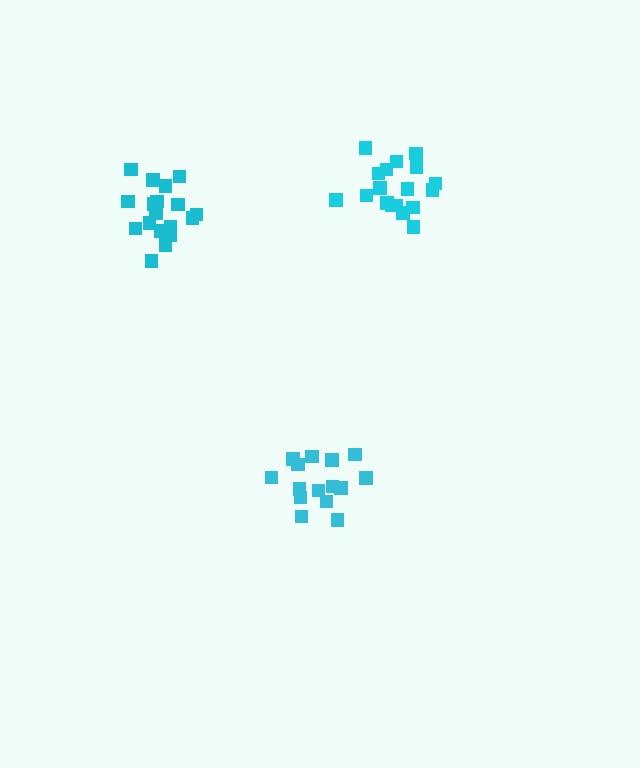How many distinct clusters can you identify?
There are 3 distinct clusters.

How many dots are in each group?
Group 1: 19 dots, Group 2: 15 dots, Group 3: 18 dots (52 total).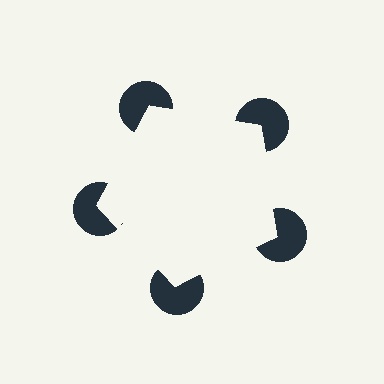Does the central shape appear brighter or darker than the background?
It typically appears slightly brighter than the background, even though no actual brightness change is drawn.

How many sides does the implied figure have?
5 sides.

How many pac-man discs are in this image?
There are 5 — one at each vertex of the illusory pentagon.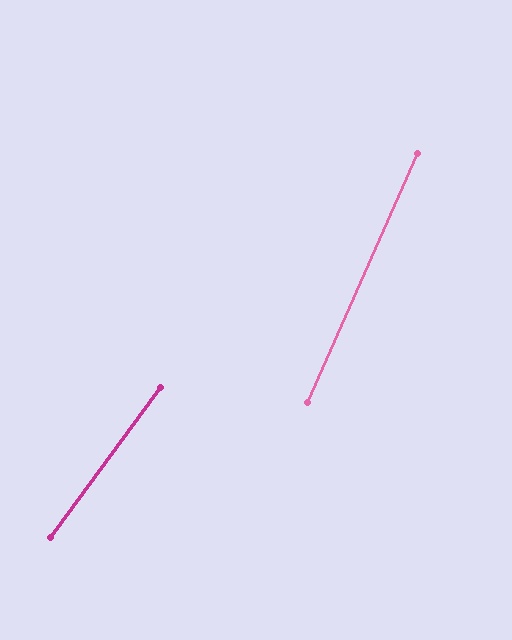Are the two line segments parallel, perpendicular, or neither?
Neither parallel nor perpendicular — they differ by about 12°.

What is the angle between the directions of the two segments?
Approximately 12 degrees.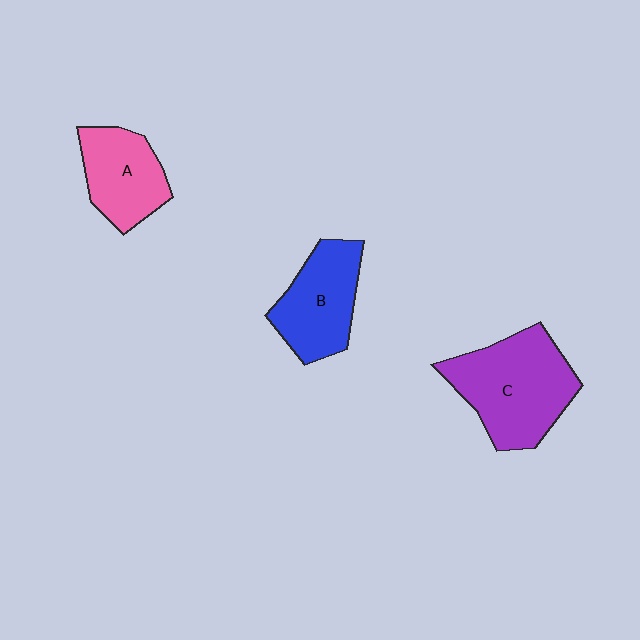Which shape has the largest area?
Shape C (purple).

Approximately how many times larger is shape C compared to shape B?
Approximately 1.4 times.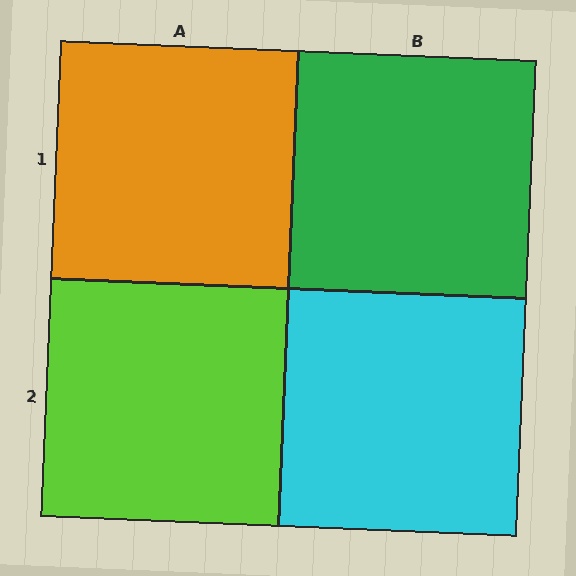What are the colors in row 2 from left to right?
Lime, cyan.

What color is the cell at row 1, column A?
Orange.